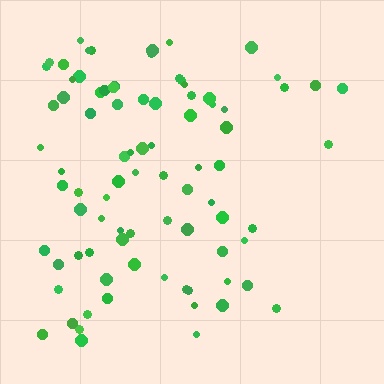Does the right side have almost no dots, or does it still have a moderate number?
Still a moderate number, just noticeably fewer than the left.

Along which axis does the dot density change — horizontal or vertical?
Horizontal.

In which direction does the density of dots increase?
From right to left, with the left side densest.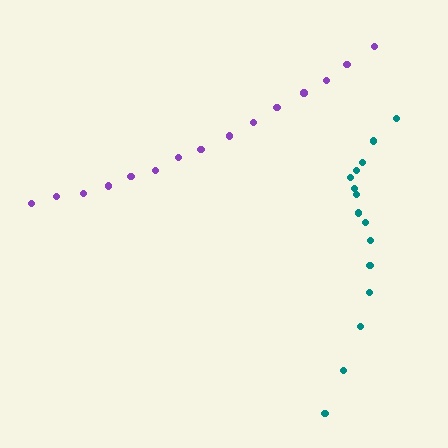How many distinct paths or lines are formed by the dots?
There are 2 distinct paths.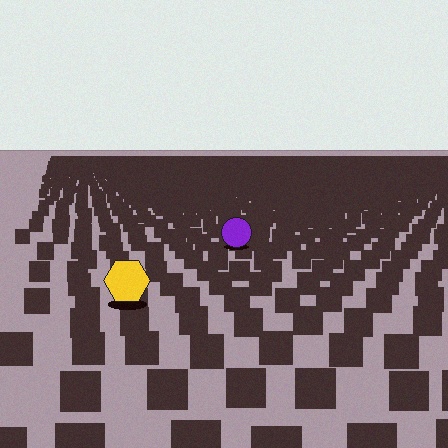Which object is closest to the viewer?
The yellow hexagon is closest. The texture marks near it are larger and more spread out.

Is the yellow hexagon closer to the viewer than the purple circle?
Yes. The yellow hexagon is closer — you can tell from the texture gradient: the ground texture is coarser near it.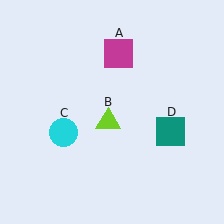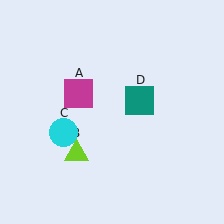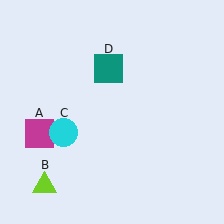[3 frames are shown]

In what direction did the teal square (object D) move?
The teal square (object D) moved up and to the left.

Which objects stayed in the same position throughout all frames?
Cyan circle (object C) remained stationary.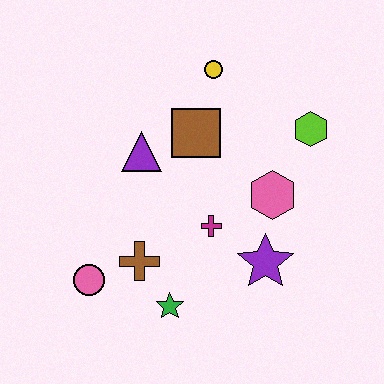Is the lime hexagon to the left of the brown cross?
No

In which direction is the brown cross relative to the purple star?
The brown cross is to the left of the purple star.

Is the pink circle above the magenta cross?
No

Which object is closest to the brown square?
The purple triangle is closest to the brown square.